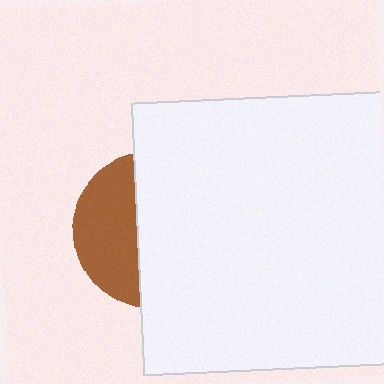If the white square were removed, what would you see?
You would see the complete brown circle.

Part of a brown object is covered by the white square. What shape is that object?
It is a circle.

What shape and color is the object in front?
The object in front is a white square.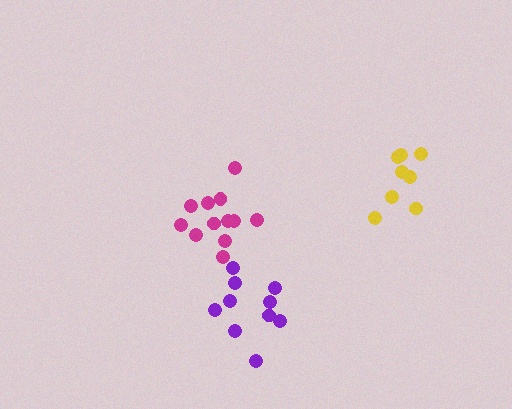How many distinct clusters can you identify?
There are 3 distinct clusters.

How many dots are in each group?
Group 1: 12 dots, Group 2: 8 dots, Group 3: 10 dots (30 total).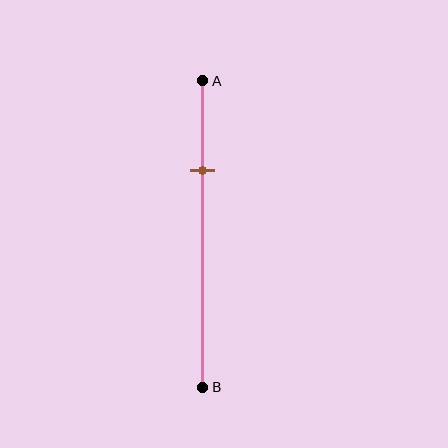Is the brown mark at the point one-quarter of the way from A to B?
No, the mark is at about 30% from A, not at the 25% one-quarter point.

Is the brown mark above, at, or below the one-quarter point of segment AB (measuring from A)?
The brown mark is below the one-quarter point of segment AB.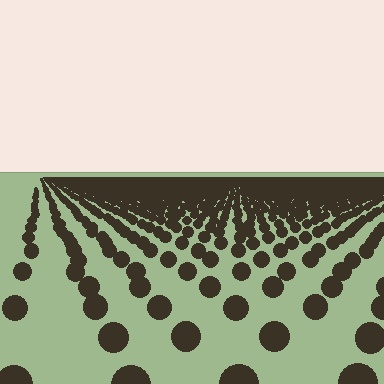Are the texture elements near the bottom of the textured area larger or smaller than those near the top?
Larger. Near the bottom, elements are closer to the viewer and appear at a bigger on-screen size.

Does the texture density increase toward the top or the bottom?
Density increases toward the top.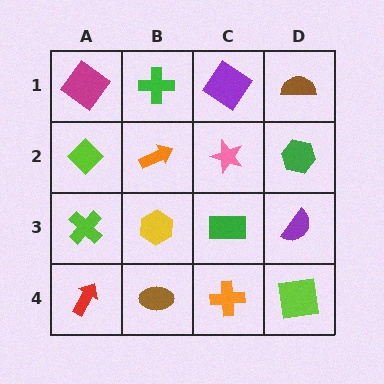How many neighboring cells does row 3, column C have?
4.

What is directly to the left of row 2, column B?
A lime diamond.